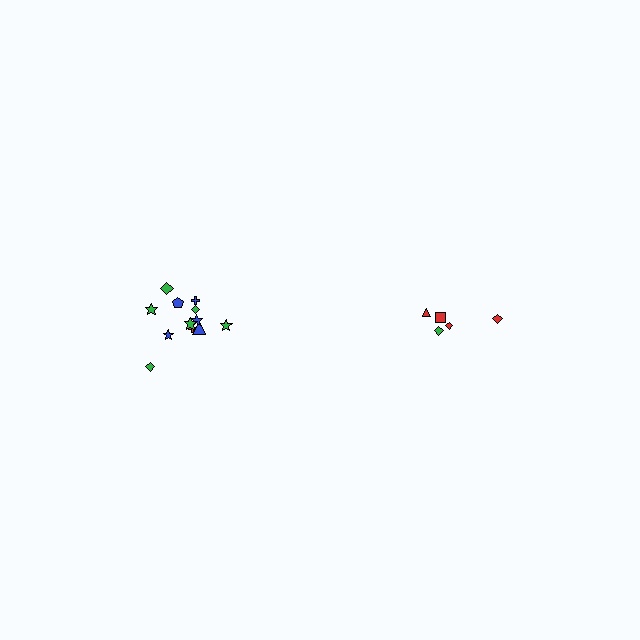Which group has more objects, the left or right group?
The left group.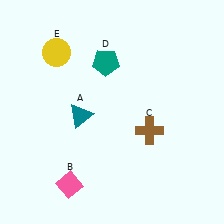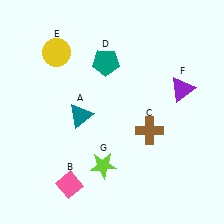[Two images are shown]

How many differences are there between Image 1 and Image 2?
There are 2 differences between the two images.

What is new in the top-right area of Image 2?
A purple triangle (F) was added in the top-right area of Image 2.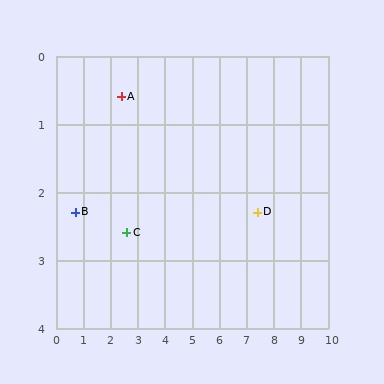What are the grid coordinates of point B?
Point B is at approximately (0.7, 2.3).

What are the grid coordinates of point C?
Point C is at approximately (2.6, 2.6).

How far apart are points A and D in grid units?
Points A and D are about 5.3 grid units apart.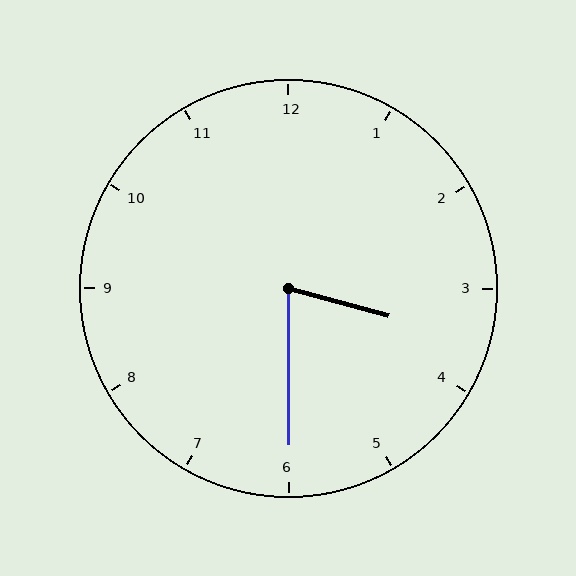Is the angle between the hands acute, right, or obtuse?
It is acute.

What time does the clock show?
3:30.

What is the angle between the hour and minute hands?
Approximately 75 degrees.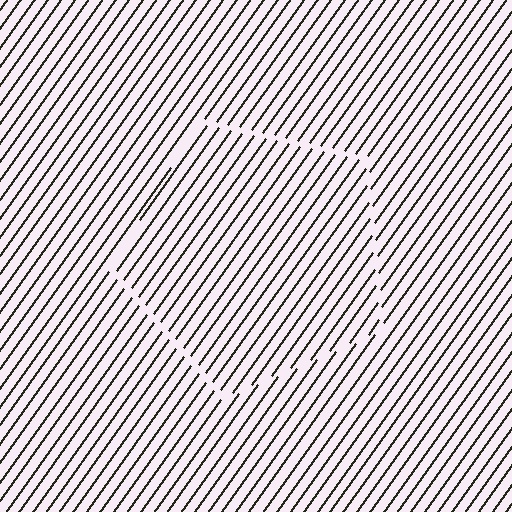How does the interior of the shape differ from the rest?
The interior of the shape contains the same grating, shifted by half a period — the contour is defined by the phase discontinuity where line-ends from the inner and outer gratings abut.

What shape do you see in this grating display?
An illusory pentagon. The interior of the shape contains the same grating, shifted by half a period — the contour is defined by the phase discontinuity where line-ends from the inner and outer gratings abut.